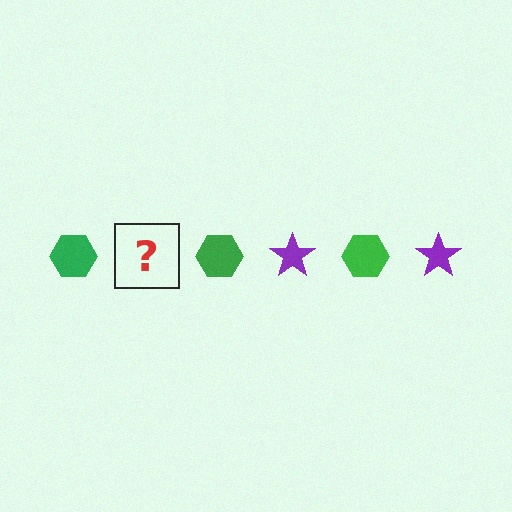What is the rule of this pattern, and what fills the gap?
The rule is that the pattern alternates between green hexagon and purple star. The gap should be filled with a purple star.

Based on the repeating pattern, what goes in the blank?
The blank should be a purple star.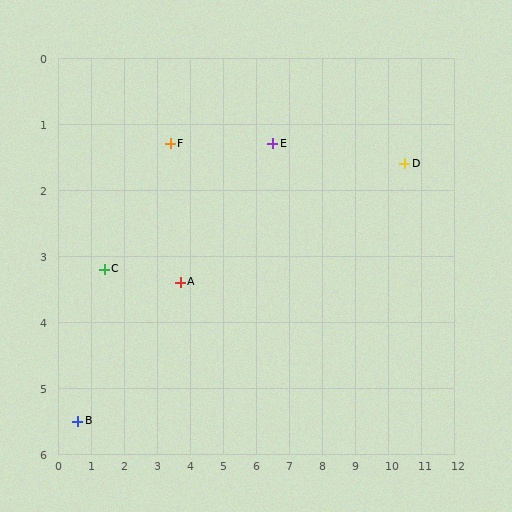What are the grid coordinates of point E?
Point E is at approximately (6.5, 1.3).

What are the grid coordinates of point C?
Point C is at approximately (1.4, 3.2).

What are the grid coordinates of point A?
Point A is at approximately (3.7, 3.4).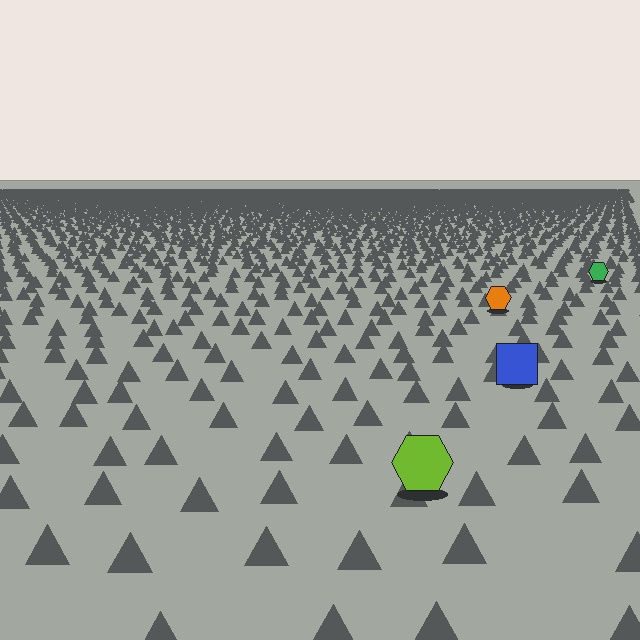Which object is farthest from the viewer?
The green hexagon is farthest from the viewer. It appears smaller and the ground texture around it is denser.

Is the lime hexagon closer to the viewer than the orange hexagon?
Yes. The lime hexagon is closer — you can tell from the texture gradient: the ground texture is coarser near it.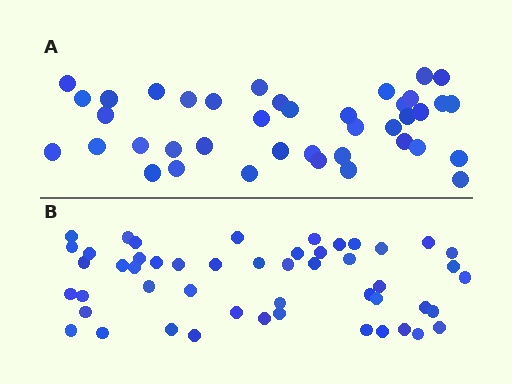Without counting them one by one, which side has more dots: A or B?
Region B (the bottom region) has more dots.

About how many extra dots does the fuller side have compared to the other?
Region B has roughly 10 or so more dots than region A.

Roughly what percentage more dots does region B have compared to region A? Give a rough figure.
About 25% more.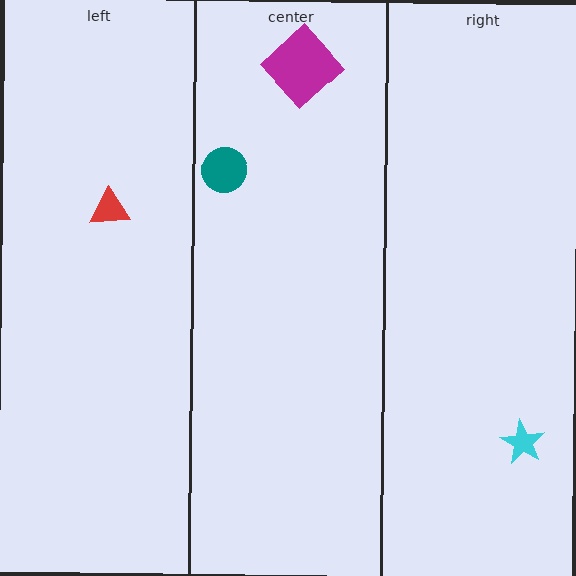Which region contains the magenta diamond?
The center region.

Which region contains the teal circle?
The center region.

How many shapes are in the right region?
1.